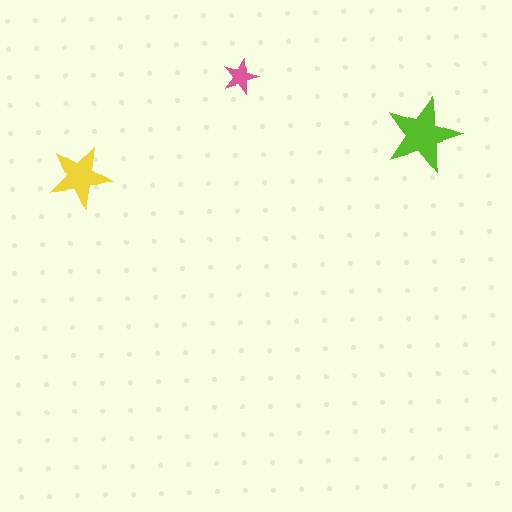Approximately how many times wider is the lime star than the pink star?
About 2 times wider.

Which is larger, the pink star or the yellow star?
The yellow one.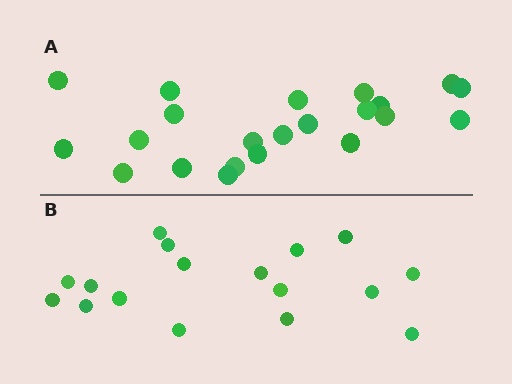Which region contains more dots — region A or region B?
Region A (the top region) has more dots.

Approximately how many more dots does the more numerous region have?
Region A has about 5 more dots than region B.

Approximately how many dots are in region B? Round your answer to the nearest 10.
About 20 dots. (The exact count is 17, which rounds to 20.)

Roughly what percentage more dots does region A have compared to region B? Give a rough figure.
About 30% more.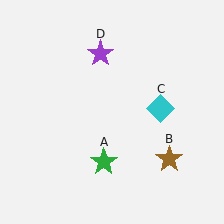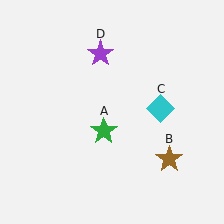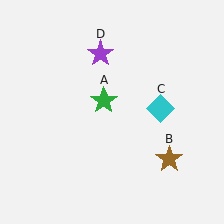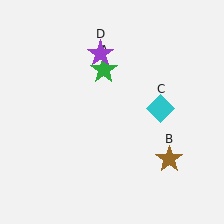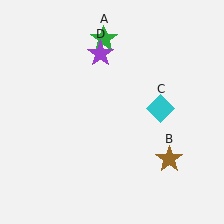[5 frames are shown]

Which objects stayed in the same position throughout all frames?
Brown star (object B) and cyan diamond (object C) and purple star (object D) remained stationary.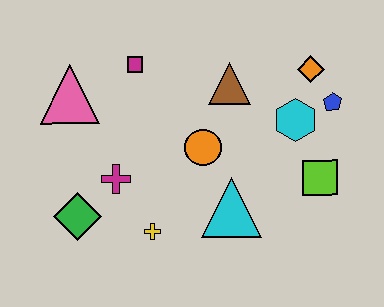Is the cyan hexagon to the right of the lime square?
No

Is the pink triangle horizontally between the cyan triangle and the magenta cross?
No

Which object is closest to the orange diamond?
The blue pentagon is closest to the orange diamond.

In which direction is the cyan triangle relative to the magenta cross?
The cyan triangle is to the right of the magenta cross.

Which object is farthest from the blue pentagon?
The green diamond is farthest from the blue pentagon.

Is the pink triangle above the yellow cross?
Yes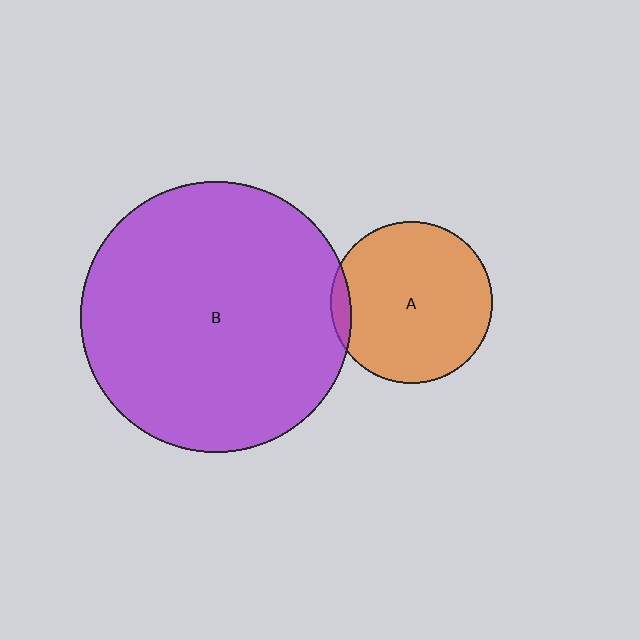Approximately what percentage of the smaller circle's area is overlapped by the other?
Approximately 5%.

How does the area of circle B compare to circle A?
Approximately 2.8 times.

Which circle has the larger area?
Circle B (purple).